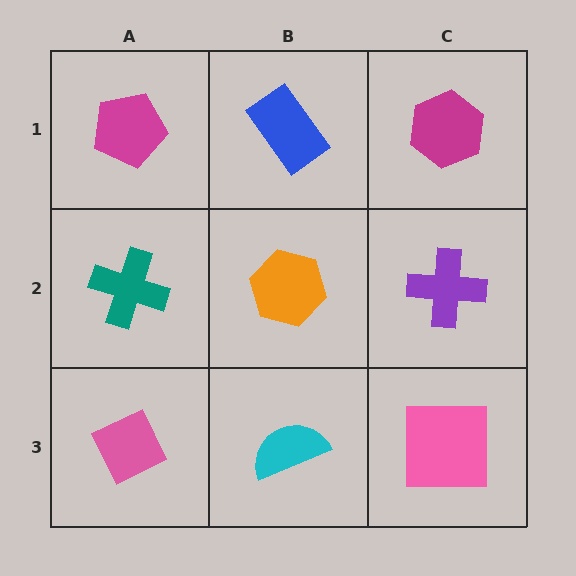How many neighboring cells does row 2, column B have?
4.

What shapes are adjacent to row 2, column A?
A magenta pentagon (row 1, column A), a pink diamond (row 3, column A), an orange hexagon (row 2, column B).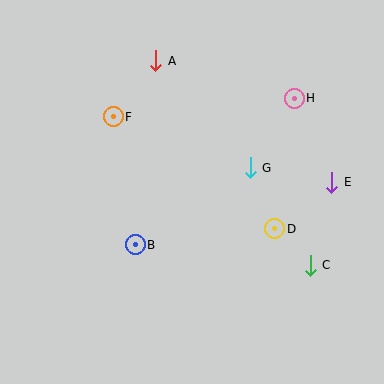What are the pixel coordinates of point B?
Point B is at (135, 245).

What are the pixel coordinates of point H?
Point H is at (294, 98).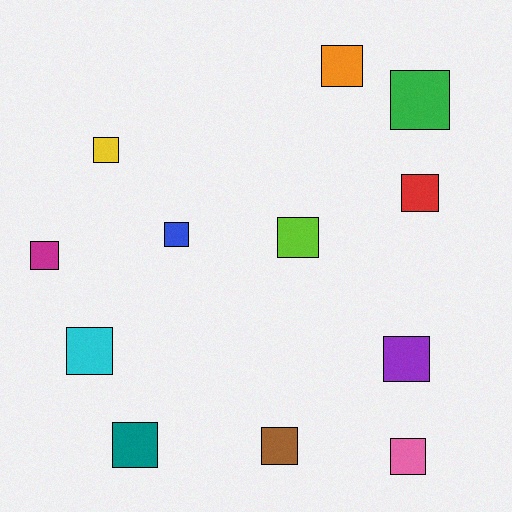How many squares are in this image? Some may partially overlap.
There are 12 squares.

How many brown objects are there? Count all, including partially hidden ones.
There is 1 brown object.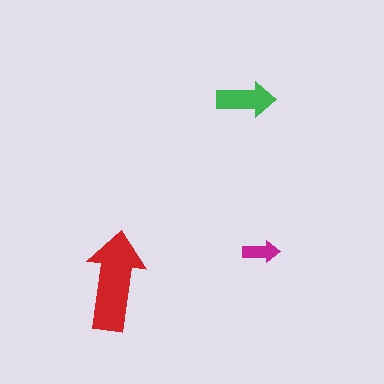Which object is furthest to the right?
The magenta arrow is rightmost.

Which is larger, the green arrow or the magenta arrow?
The green one.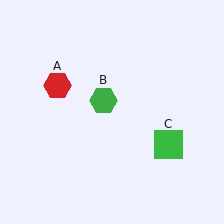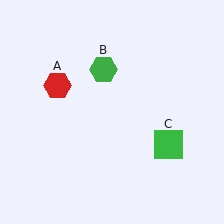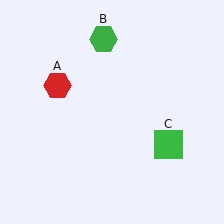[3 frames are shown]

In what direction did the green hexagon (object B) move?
The green hexagon (object B) moved up.